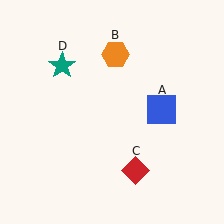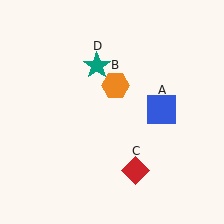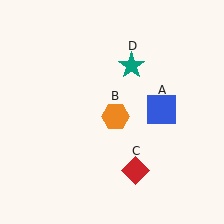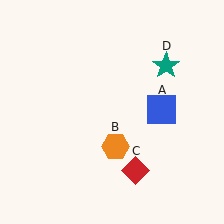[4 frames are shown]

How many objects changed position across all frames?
2 objects changed position: orange hexagon (object B), teal star (object D).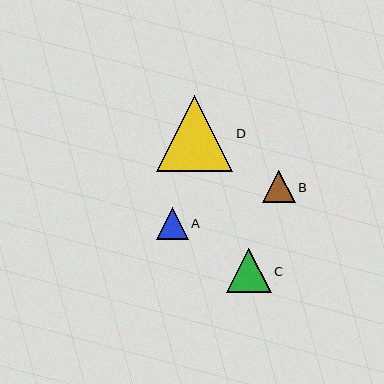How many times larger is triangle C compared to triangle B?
Triangle C is approximately 1.4 times the size of triangle B.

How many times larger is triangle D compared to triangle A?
Triangle D is approximately 2.4 times the size of triangle A.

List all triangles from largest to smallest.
From largest to smallest: D, C, B, A.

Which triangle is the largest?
Triangle D is the largest with a size of approximately 77 pixels.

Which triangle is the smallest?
Triangle A is the smallest with a size of approximately 32 pixels.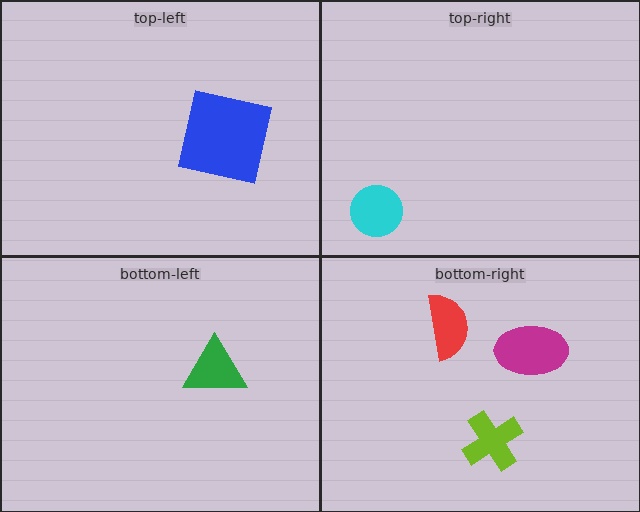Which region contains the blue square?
The top-left region.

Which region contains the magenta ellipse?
The bottom-right region.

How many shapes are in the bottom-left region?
1.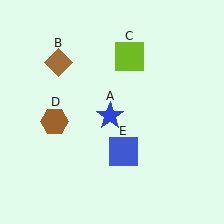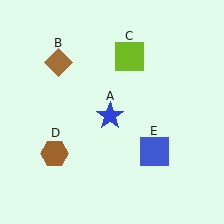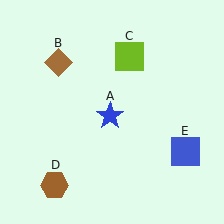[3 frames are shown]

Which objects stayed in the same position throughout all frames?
Blue star (object A) and brown diamond (object B) and lime square (object C) remained stationary.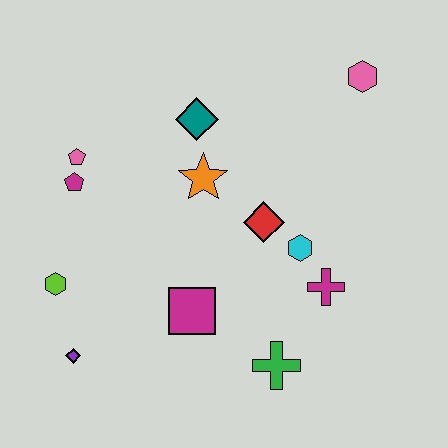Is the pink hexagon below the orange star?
No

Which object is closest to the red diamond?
The cyan hexagon is closest to the red diamond.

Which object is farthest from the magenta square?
The pink hexagon is farthest from the magenta square.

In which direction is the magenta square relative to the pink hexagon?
The magenta square is below the pink hexagon.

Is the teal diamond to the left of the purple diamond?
No